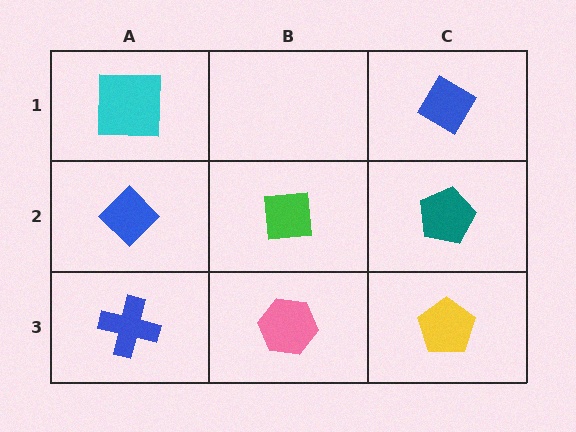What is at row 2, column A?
A blue diamond.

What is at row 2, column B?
A green square.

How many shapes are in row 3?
3 shapes.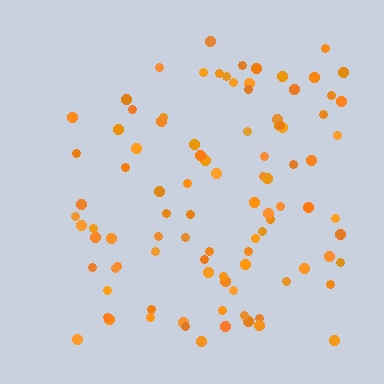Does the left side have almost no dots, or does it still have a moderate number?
Still a moderate number, just noticeably fewer than the right.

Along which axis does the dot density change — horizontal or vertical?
Horizontal.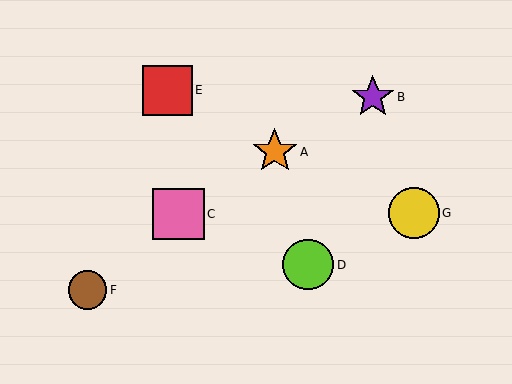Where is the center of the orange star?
The center of the orange star is at (275, 152).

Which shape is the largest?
The pink square (labeled C) is the largest.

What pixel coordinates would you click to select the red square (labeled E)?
Click at (167, 91) to select the red square E.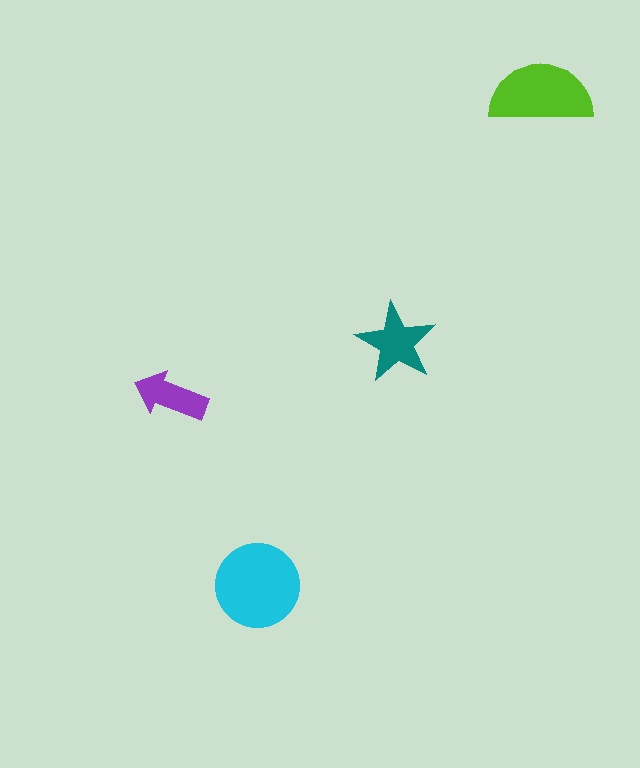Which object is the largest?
The cyan circle.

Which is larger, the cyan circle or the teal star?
The cyan circle.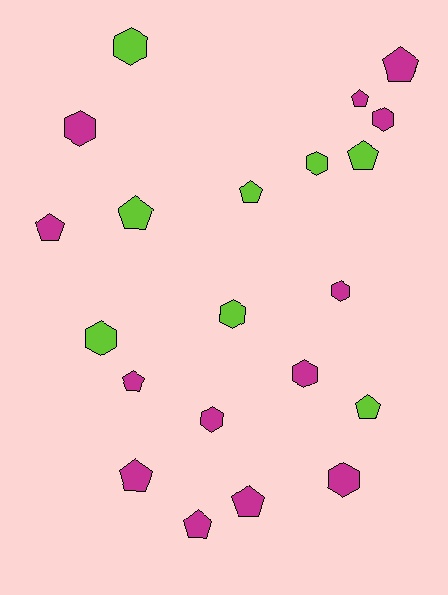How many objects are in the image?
There are 21 objects.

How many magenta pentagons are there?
There are 7 magenta pentagons.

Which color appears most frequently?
Magenta, with 13 objects.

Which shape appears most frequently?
Pentagon, with 11 objects.